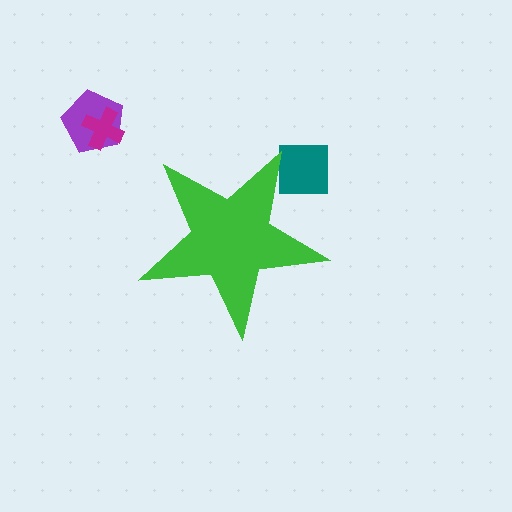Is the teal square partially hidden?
Yes, the teal square is partially hidden behind the green star.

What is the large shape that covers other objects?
A green star.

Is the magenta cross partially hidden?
No, the magenta cross is fully visible.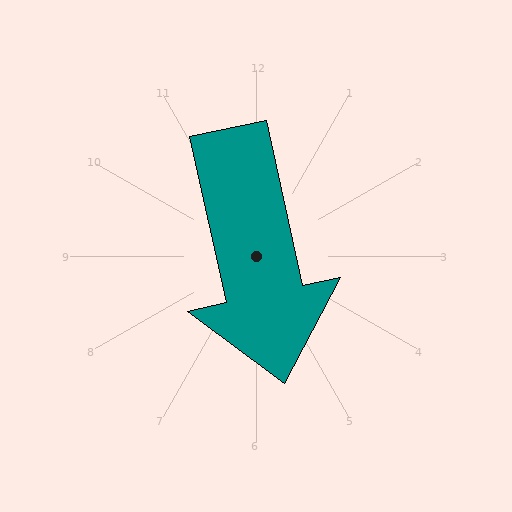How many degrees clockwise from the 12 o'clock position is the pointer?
Approximately 168 degrees.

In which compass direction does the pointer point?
South.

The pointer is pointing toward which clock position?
Roughly 6 o'clock.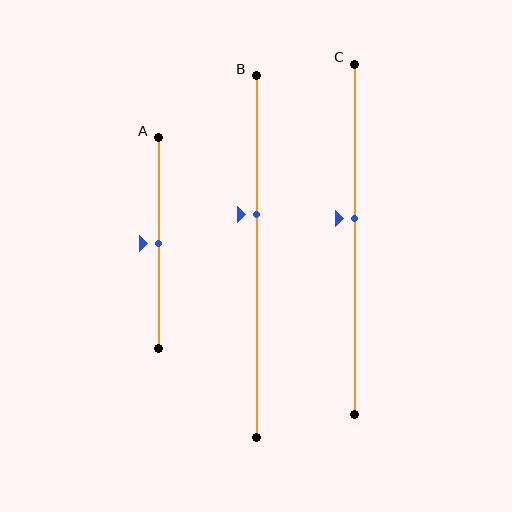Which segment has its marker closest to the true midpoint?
Segment A has its marker closest to the true midpoint.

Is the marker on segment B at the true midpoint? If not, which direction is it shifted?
No, the marker on segment B is shifted upward by about 12% of the segment length.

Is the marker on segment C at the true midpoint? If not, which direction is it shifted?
No, the marker on segment C is shifted upward by about 6% of the segment length.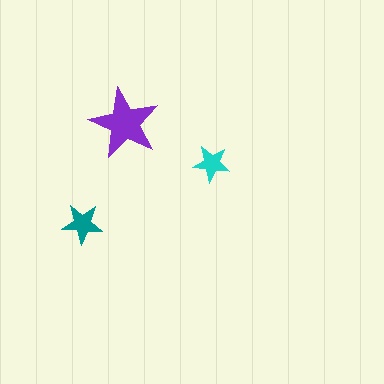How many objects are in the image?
There are 3 objects in the image.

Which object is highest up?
The purple star is topmost.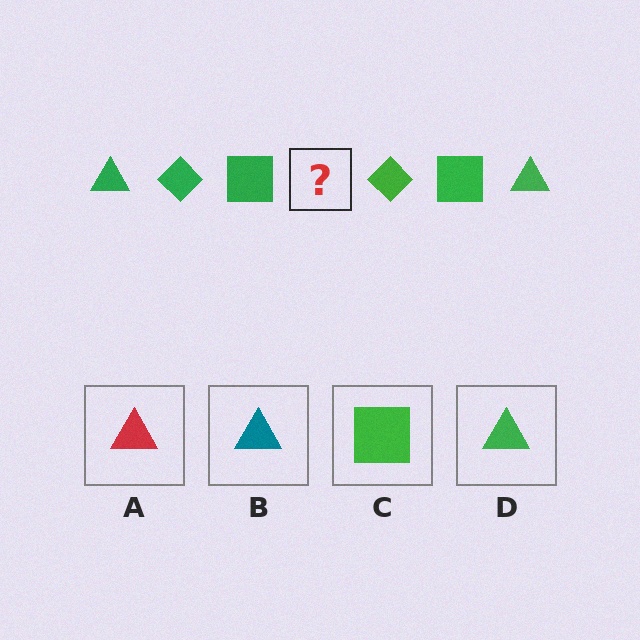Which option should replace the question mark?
Option D.